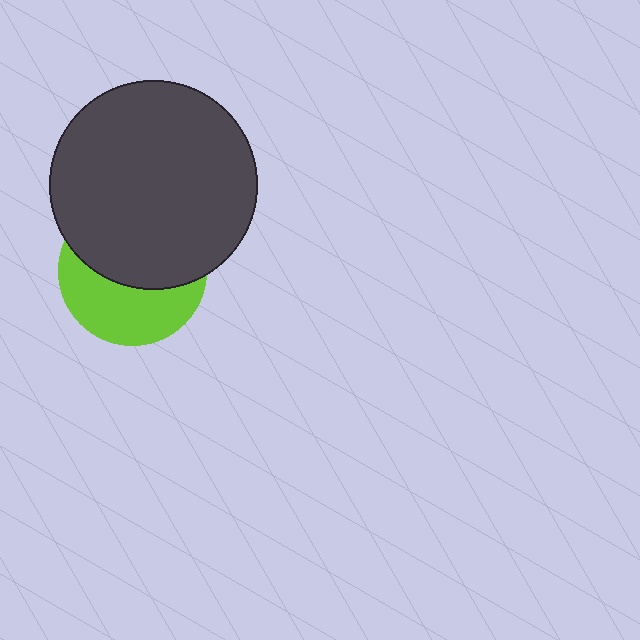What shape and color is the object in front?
The object in front is a dark gray circle.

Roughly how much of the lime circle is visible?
A small part of it is visible (roughly 44%).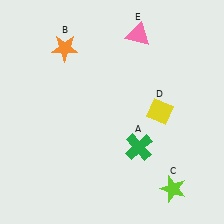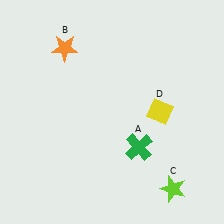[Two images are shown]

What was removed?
The pink triangle (E) was removed in Image 2.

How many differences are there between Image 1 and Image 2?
There is 1 difference between the two images.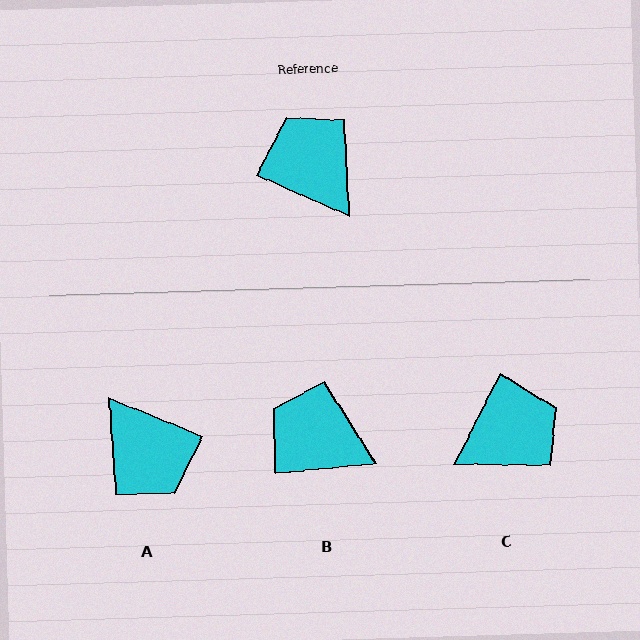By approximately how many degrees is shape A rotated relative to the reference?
Approximately 178 degrees clockwise.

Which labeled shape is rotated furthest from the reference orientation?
A, about 178 degrees away.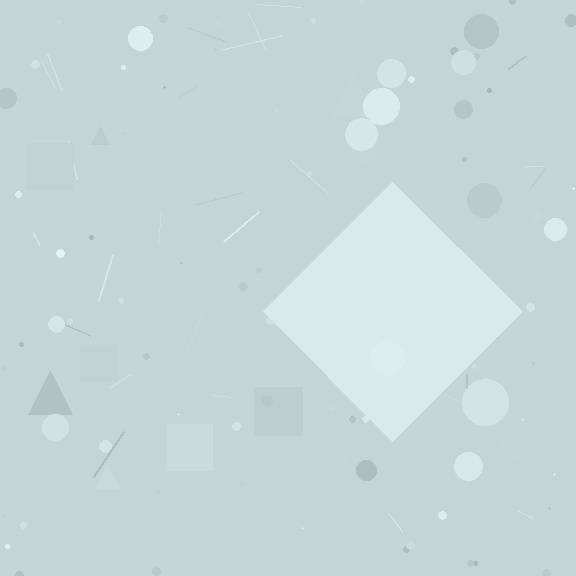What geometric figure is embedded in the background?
A diamond is embedded in the background.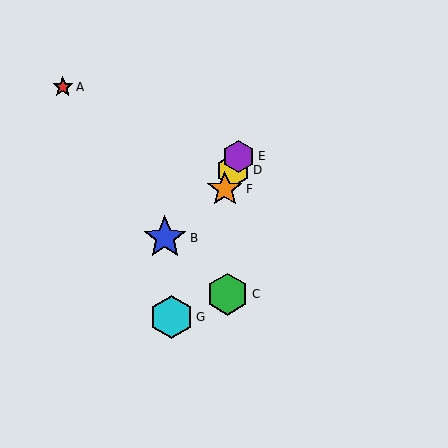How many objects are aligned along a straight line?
4 objects (D, E, F, G) are aligned along a straight line.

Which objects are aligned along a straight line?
Objects D, E, F, G are aligned along a straight line.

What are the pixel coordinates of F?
Object F is at (225, 189).